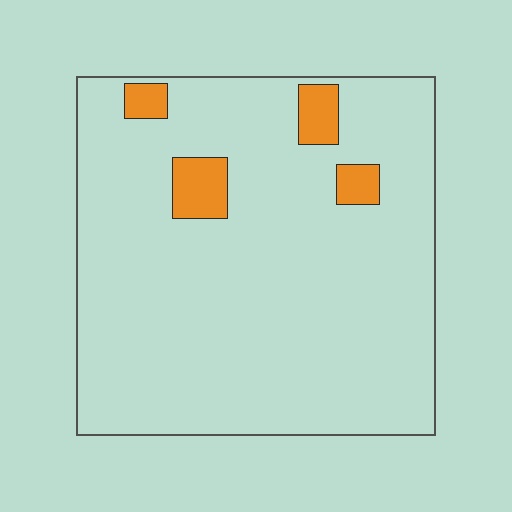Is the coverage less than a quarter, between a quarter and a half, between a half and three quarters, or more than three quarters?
Less than a quarter.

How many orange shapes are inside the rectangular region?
4.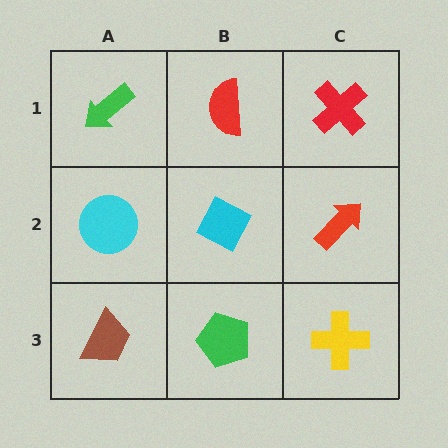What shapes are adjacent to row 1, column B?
A cyan diamond (row 2, column B), a green arrow (row 1, column A), a red cross (row 1, column C).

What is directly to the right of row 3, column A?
A green pentagon.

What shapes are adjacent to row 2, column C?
A red cross (row 1, column C), a yellow cross (row 3, column C), a cyan diamond (row 2, column B).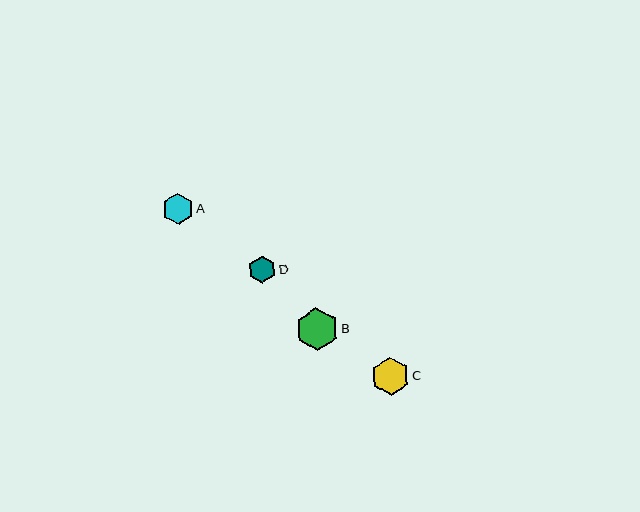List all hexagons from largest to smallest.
From largest to smallest: B, C, A, D.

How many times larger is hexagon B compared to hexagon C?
Hexagon B is approximately 1.1 times the size of hexagon C.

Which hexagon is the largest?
Hexagon B is the largest with a size of approximately 43 pixels.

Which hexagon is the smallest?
Hexagon D is the smallest with a size of approximately 27 pixels.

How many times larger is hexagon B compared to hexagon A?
Hexagon B is approximately 1.4 times the size of hexagon A.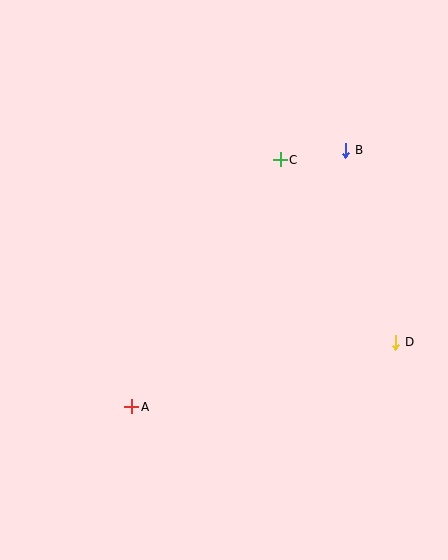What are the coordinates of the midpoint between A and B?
The midpoint between A and B is at (239, 278).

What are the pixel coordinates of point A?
Point A is at (132, 407).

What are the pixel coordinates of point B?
Point B is at (346, 150).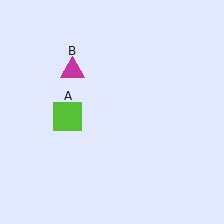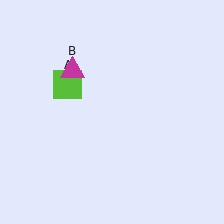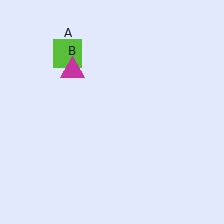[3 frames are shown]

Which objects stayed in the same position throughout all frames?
Magenta triangle (object B) remained stationary.